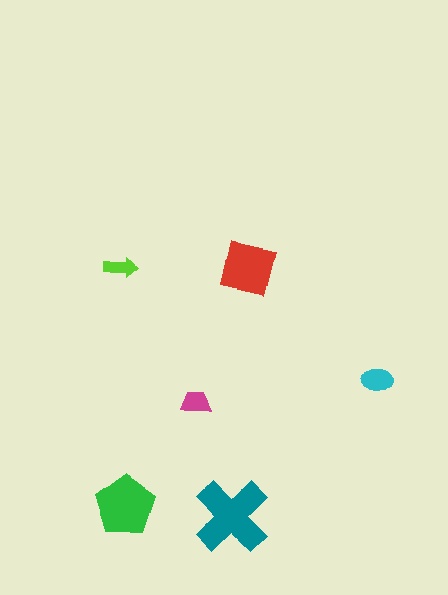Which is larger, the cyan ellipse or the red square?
The red square.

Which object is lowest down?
The teal cross is bottommost.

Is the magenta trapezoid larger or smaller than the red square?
Smaller.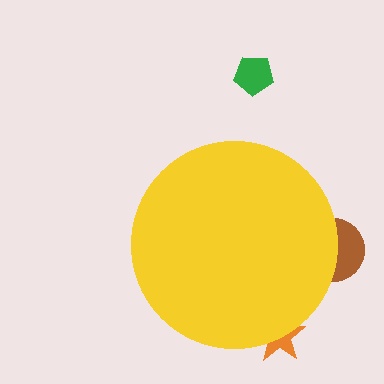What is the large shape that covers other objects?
A yellow circle.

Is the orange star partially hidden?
Yes, the orange star is partially hidden behind the yellow circle.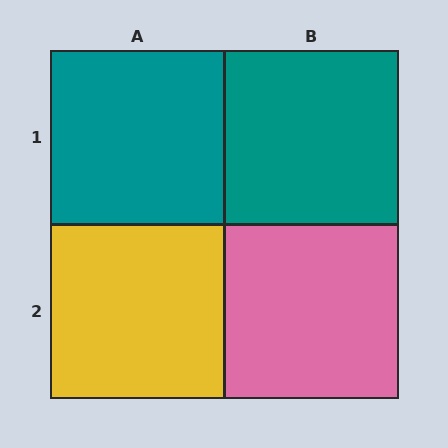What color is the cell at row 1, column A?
Teal.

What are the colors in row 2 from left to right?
Yellow, pink.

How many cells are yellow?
1 cell is yellow.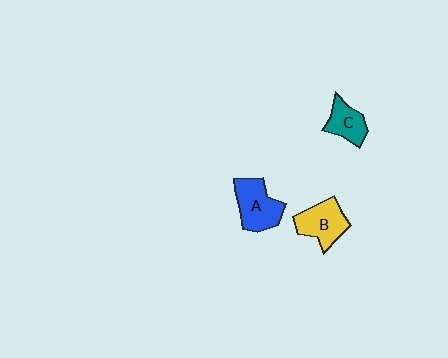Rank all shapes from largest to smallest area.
From largest to smallest: A (blue), B (yellow), C (teal).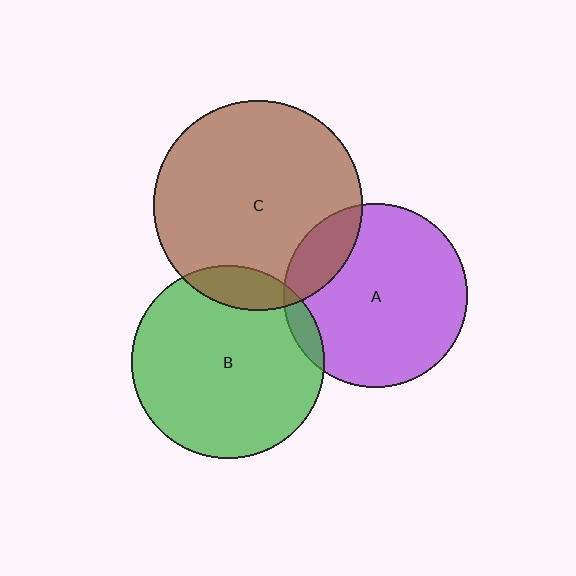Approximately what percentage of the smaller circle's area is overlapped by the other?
Approximately 15%.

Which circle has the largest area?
Circle C (brown).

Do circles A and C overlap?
Yes.